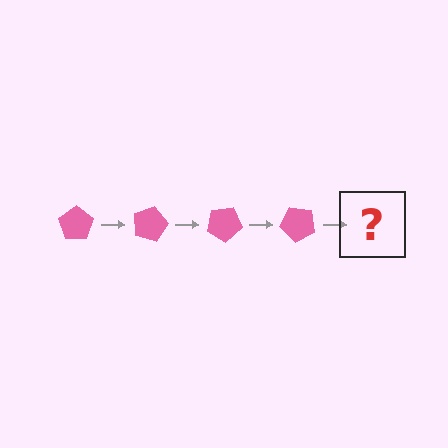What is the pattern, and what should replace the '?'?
The pattern is that the pentagon rotates 15 degrees each step. The '?' should be a pink pentagon rotated 60 degrees.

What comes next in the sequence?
The next element should be a pink pentagon rotated 60 degrees.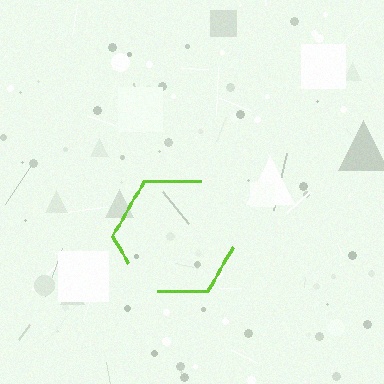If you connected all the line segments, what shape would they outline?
They would outline a hexagon.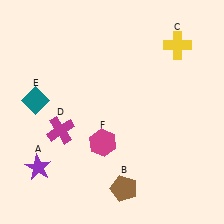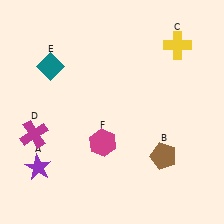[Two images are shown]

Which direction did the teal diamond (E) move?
The teal diamond (E) moved up.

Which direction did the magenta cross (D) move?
The magenta cross (D) moved left.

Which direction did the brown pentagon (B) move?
The brown pentagon (B) moved right.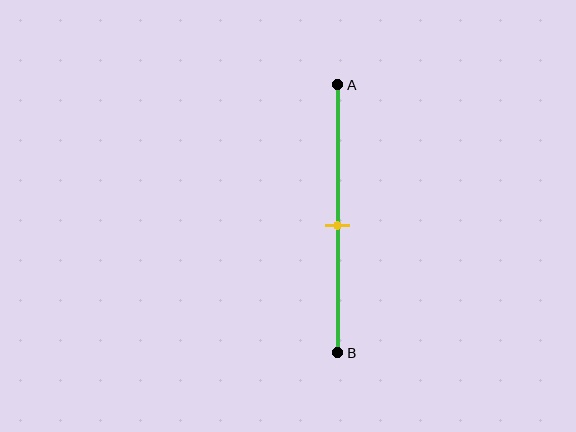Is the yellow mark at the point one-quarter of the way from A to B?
No, the mark is at about 55% from A, not at the 25% one-quarter point.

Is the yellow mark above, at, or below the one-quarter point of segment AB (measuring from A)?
The yellow mark is below the one-quarter point of segment AB.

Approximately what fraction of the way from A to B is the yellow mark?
The yellow mark is approximately 55% of the way from A to B.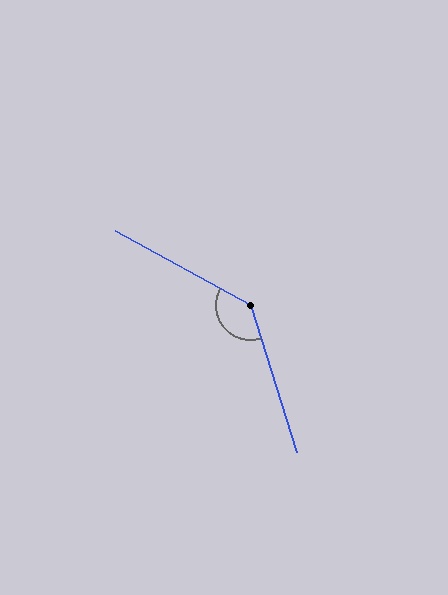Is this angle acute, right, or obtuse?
It is obtuse.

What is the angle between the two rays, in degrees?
Approximately 136 degrees.